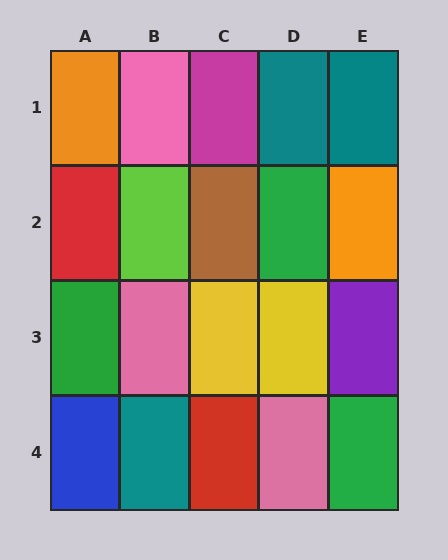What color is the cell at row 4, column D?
Pink.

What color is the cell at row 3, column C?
Yellow.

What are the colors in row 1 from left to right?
Orange, pink, magenta, teal, teal.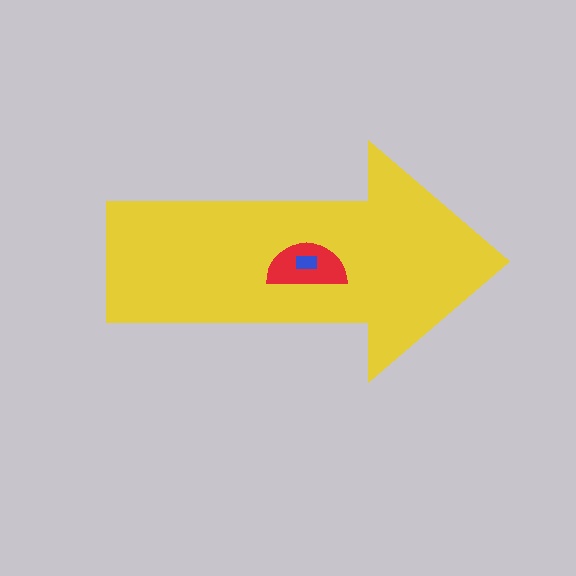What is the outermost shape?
The yellow arrow.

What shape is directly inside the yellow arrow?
The red semicircle.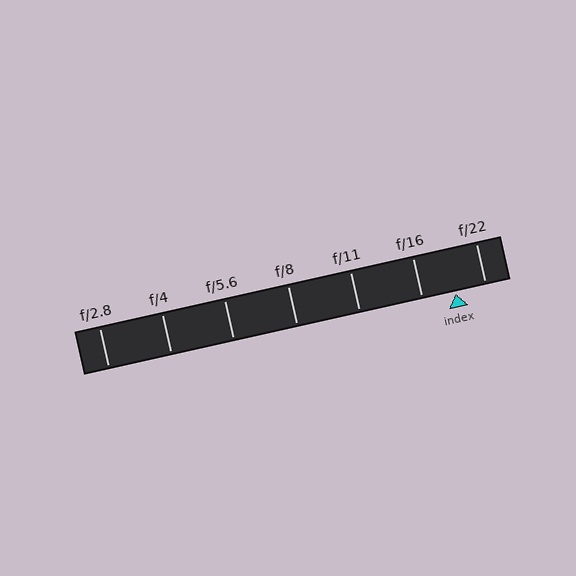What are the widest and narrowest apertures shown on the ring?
The widest aperture shown is f/2.8 and the narrowest is f/22.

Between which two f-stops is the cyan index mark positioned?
The index mark is between f/16 and f/22.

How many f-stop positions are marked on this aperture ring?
There are 7 f-stop positions marked.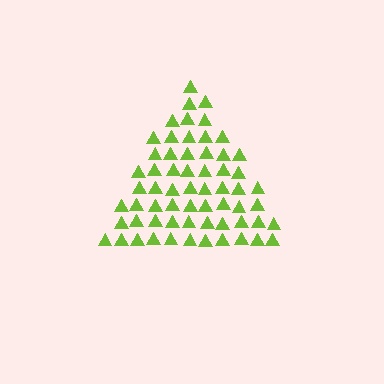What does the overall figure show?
The overall figure shows a triangle.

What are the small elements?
The small elements are triangles.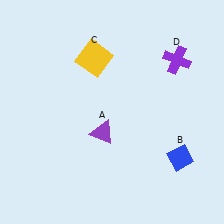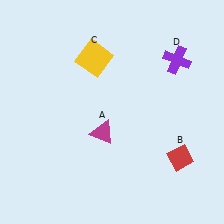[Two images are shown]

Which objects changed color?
A changed from purple to magenta. B changed from blue to red.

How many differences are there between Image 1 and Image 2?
There are 2 differences between the two images.